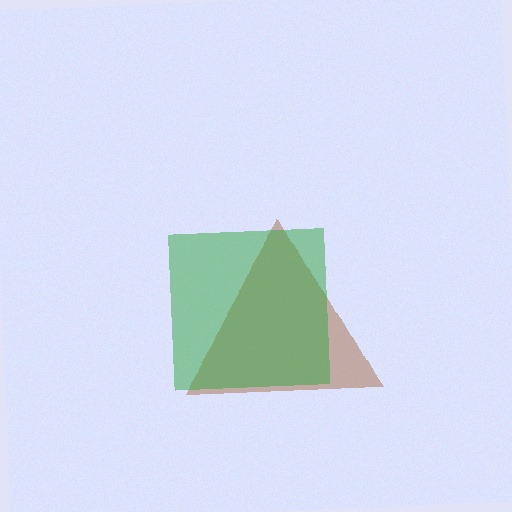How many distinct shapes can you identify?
There are 2 distinct shapes: a brown triangle, a green square.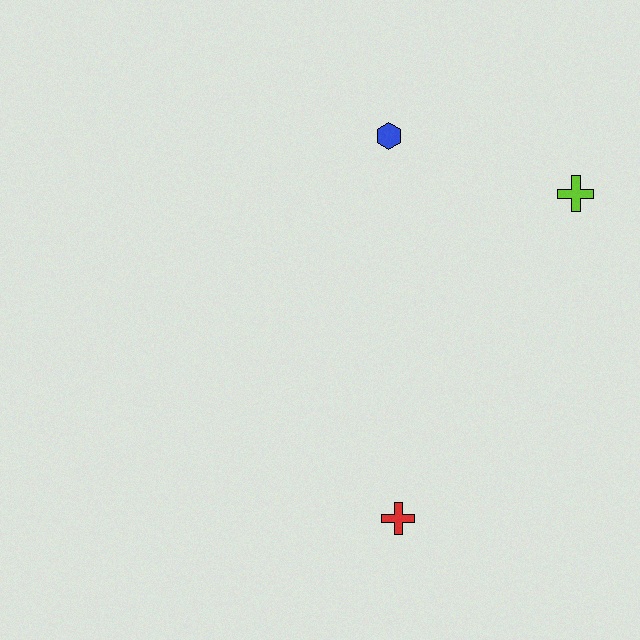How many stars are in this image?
There are no stars.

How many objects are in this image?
There are 3 objects.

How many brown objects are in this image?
There are no brown objects.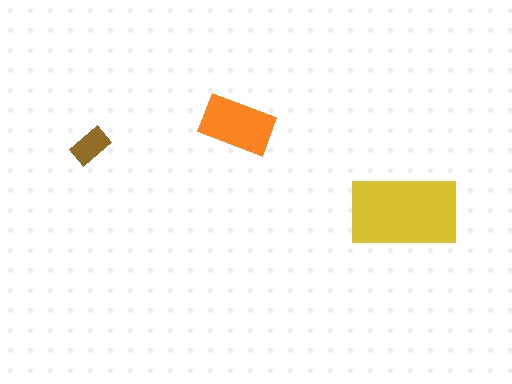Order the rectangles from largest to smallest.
the yellow one, the orange one, the brown one.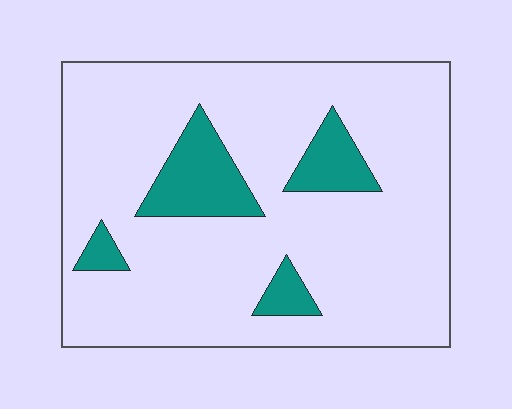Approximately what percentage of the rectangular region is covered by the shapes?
Approximately 15%.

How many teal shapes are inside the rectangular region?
4.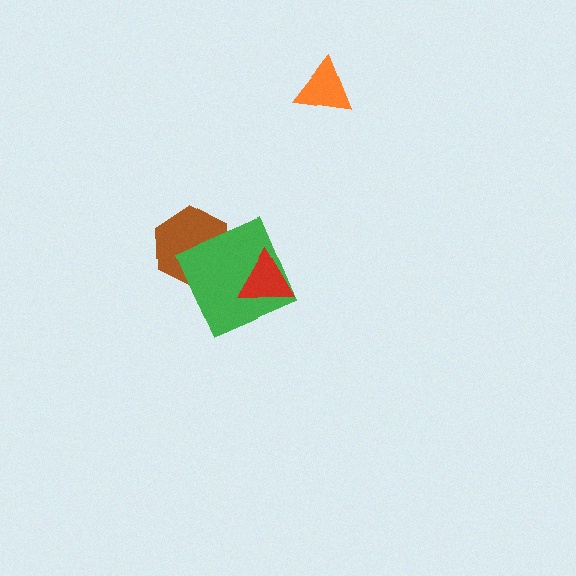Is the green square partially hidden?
Yes, it is partially covered by another shape.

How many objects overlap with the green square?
2 objects overlap with the green square.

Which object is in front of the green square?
The red triangle is in front of the green square.